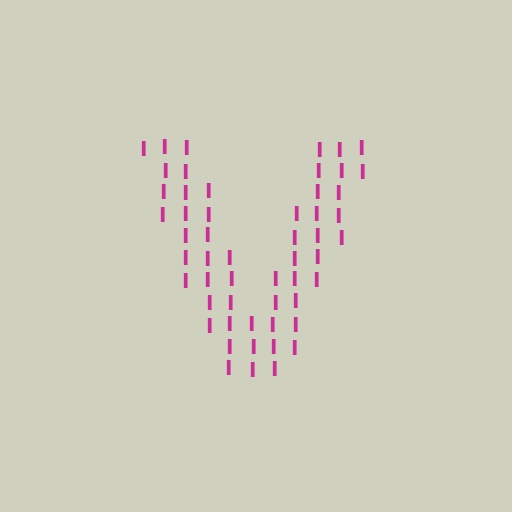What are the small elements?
The small elements are letter I's.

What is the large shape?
The large shape is the letter V.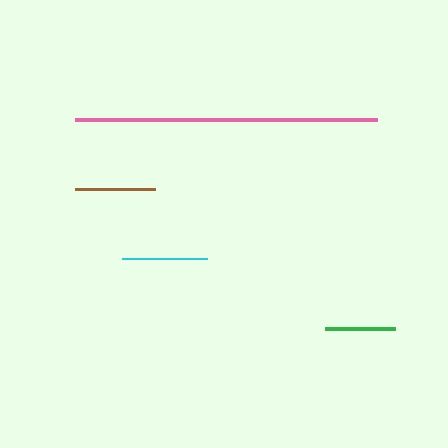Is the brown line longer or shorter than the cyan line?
The cyan line is longer than the brown line.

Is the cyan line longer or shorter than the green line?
The cyan line is longer than the green line.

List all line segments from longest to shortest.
From longest to shortest: pink, cyan, brown, green.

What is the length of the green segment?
The green segment is approximately 70 pixels long.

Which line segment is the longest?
The pink line is the longest at approximately 302 pixels.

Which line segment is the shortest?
The green line is the shortest at approximately 70 pixels.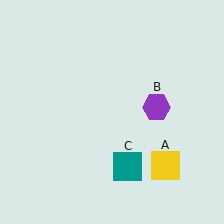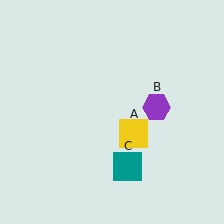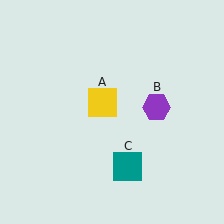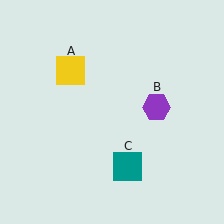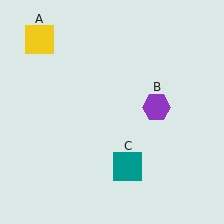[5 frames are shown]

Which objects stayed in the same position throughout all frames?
Purple hexagon (object B) and teal square (object C) remained stationary.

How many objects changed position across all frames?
1 object changed position: yellow square (object A).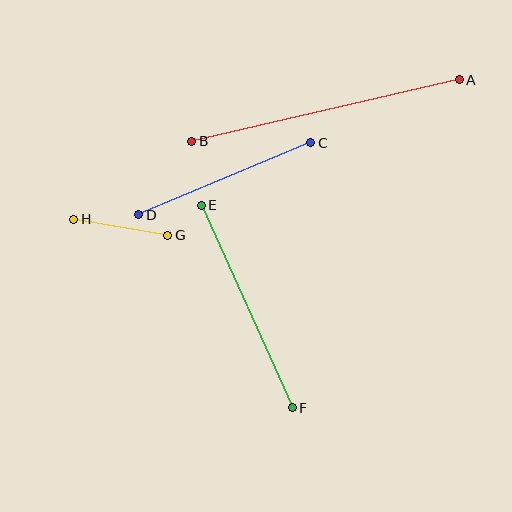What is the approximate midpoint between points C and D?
The midpoint is at approximately (225, 179) pixels.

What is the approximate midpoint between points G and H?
The midpoint is at approximately (121, 227) pixels.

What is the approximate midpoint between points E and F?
The midpoint is at approximately (247, 307) pixels.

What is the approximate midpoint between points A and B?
The midpoint is at approximately (325, 110) pixels.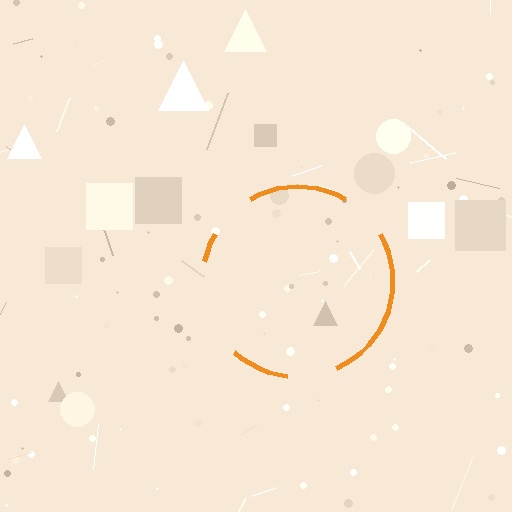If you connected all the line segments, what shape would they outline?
They would outline a circle.